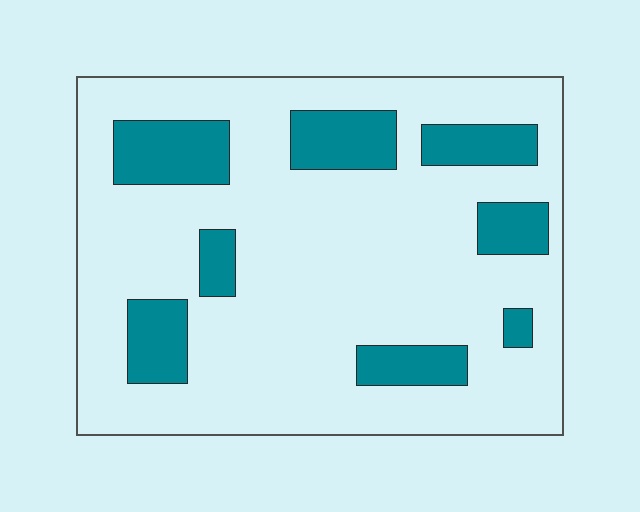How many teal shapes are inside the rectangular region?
8.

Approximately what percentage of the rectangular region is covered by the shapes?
Approximately 20%.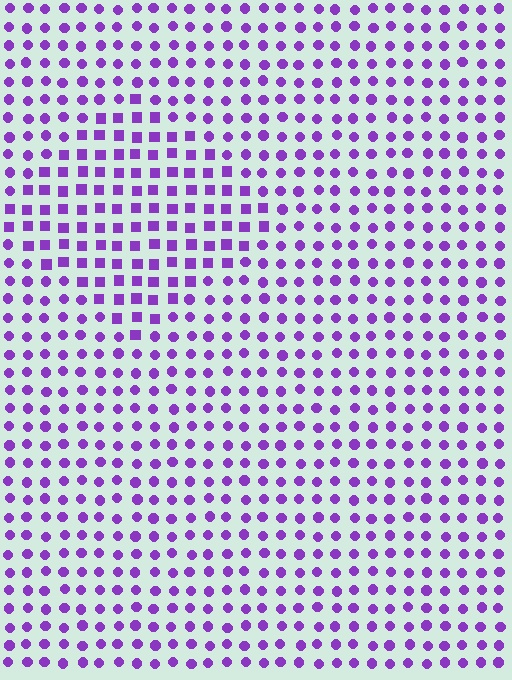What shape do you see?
I see a diamond.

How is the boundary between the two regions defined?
The boundary is defined by a change in element shape: squares inside vs. circles outside. All elements share the same color and spacing.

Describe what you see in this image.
The image is filled with small purple elements arranged in a uniform grid. A diamond-shaped region contains squares, while the surrounding area contains circles. The boundary is defined purely by the change in element shape.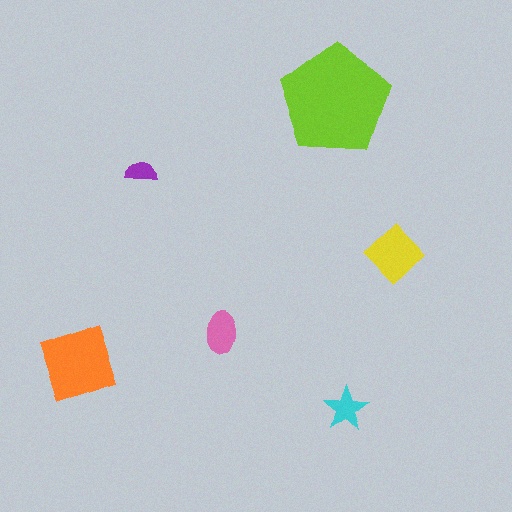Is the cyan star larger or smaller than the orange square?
Smaller.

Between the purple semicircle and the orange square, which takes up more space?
The orange square.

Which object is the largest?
The lime pentagon.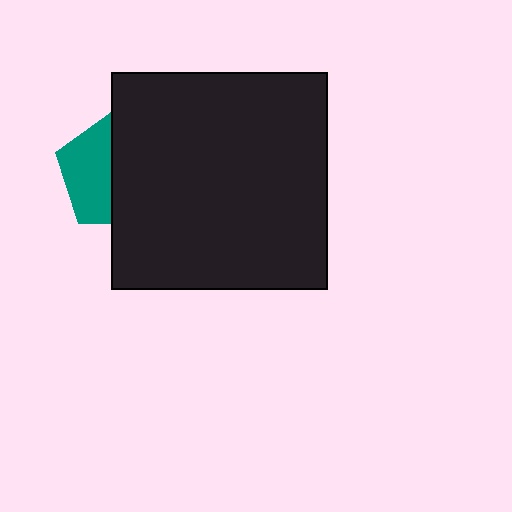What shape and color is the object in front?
The object in front is a black square.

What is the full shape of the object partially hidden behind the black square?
The partially hidden object is a teal pentagon.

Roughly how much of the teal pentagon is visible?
A small part of it is visible (roughly 45%).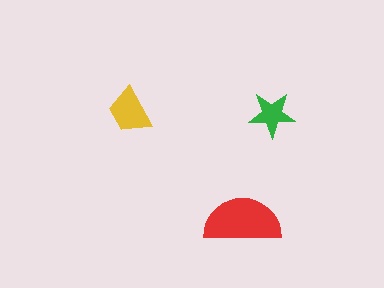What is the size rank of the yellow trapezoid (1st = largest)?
2nd.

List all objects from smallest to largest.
The green star, the yellow trapezoid, the red semicircle.